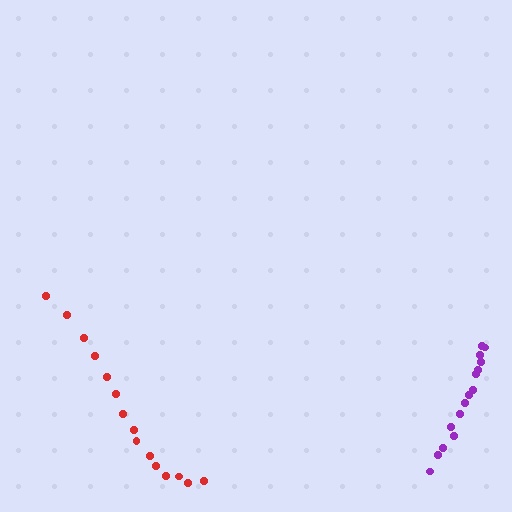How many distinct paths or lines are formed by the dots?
There are 2 distinct paths.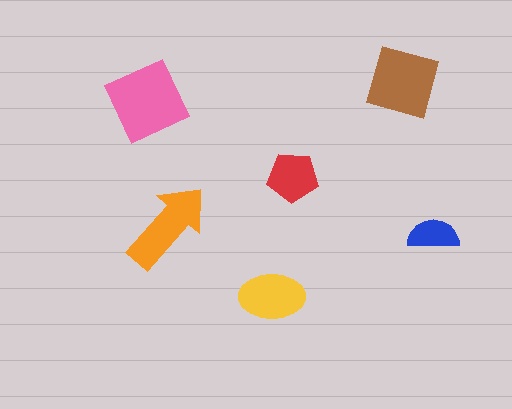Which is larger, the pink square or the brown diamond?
The pink square.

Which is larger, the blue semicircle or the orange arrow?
The orange arrow.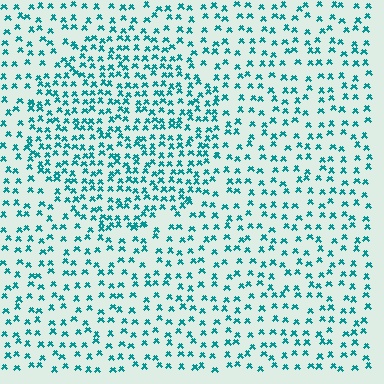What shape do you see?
I see a circle.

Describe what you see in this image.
The image contains small teal elements arranged at two different densities. A circle-shaped region is visible where the elements are more densely packed than the surrounding area.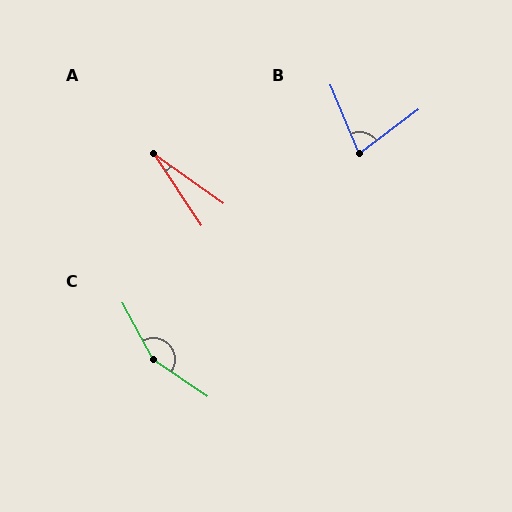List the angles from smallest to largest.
A (21°), B (76°), C (152°).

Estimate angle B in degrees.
Approximately 76 degrees.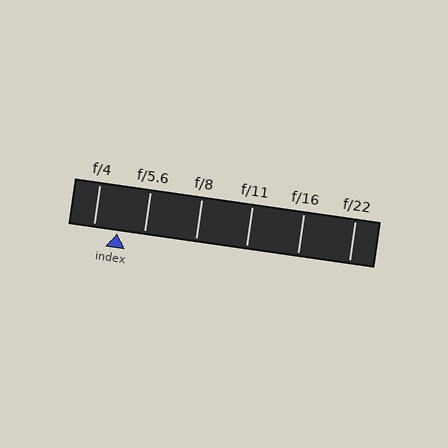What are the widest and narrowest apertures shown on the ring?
The widest aperture shown is f/4 and the narrowest is f/22.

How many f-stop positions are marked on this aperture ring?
There are 6 f-stop positions marked.